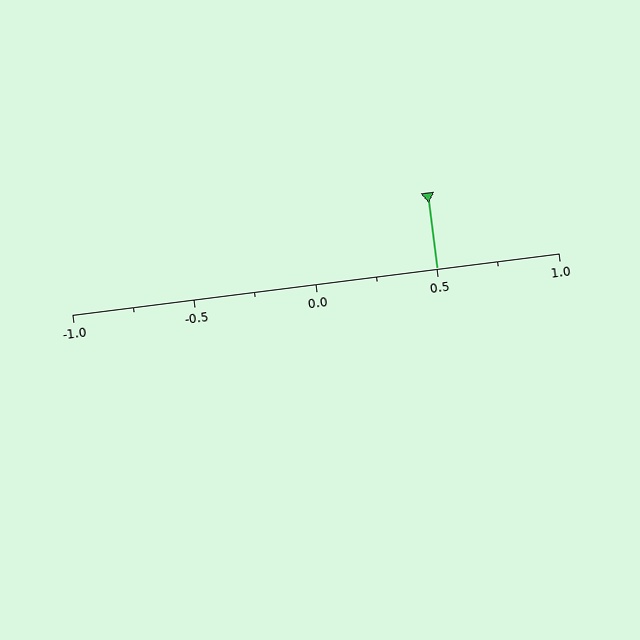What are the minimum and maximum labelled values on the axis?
The axis runs from -1.0 to 1.0.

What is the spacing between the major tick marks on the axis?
The major ticks are spaced 0.5 apart.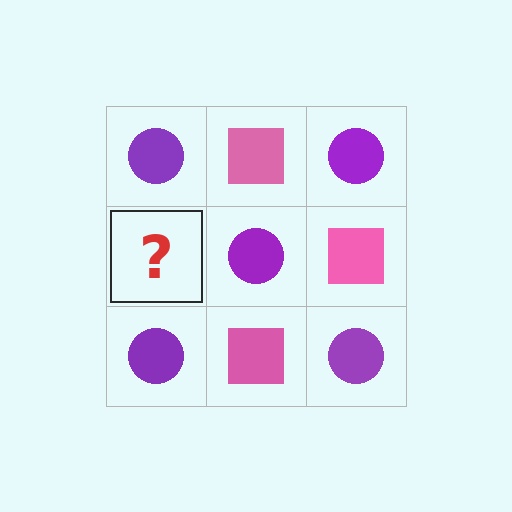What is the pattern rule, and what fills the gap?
The rule is that it alternates purple circle and pink square in a checkerboard pattern. The gap should be filled with a pink square.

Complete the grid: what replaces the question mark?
The question mark should be replaced with a pink square.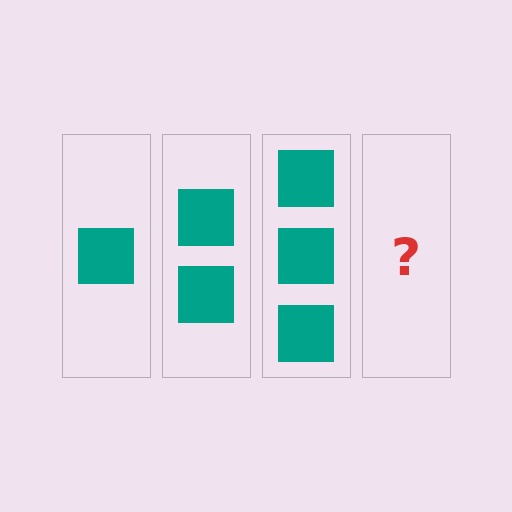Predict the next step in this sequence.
The next step is 4 squares.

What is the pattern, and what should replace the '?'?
The pattern is that each step adds one more square. The '?' should be 4 squares.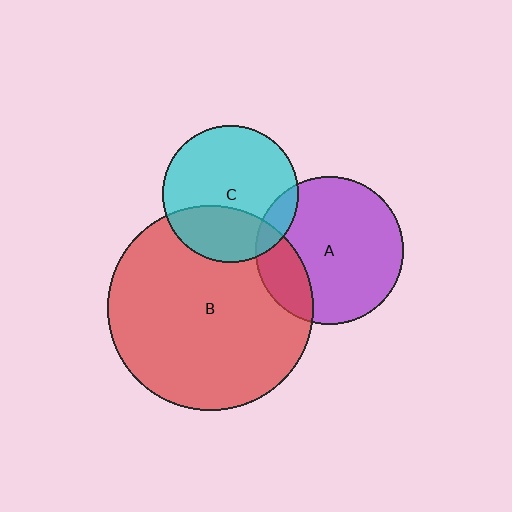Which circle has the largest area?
Circle B (red).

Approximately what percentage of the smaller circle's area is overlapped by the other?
Approximately 30%.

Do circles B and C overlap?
Yes.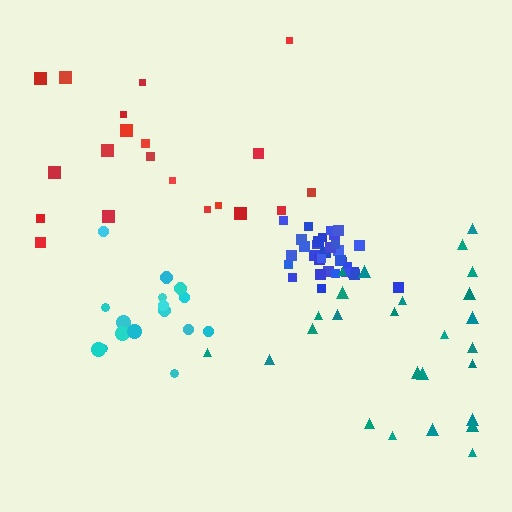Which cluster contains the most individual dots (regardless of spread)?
Blue (33).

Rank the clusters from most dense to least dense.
blue, cyan, teal, red.